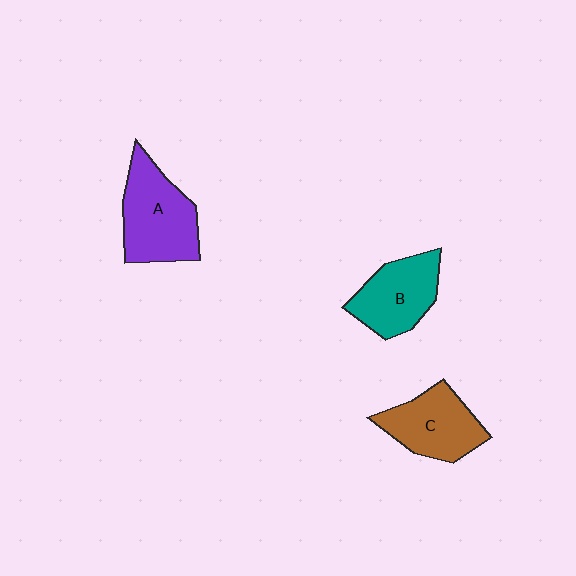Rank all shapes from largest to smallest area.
From largest to smallest: A (purple), C (brown), B (teal).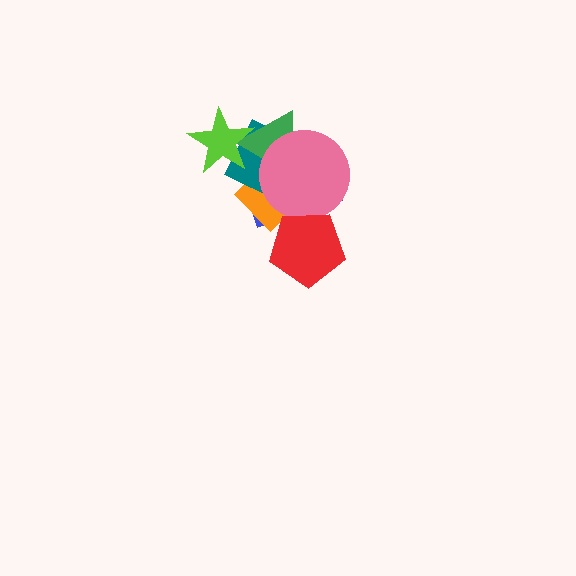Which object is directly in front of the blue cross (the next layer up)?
The orange diamond is directly in front of the blue cross.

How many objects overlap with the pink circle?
5 objects overlap with the pink circle.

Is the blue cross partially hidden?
Yes, it is partially covered by another shape.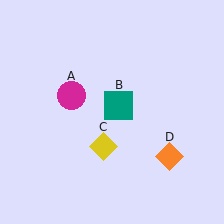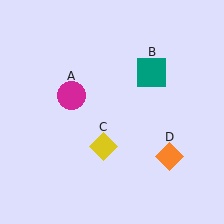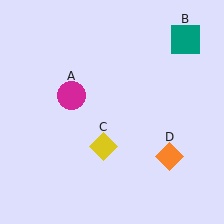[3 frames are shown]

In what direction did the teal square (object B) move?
The teal square (object B) moved up and to the right.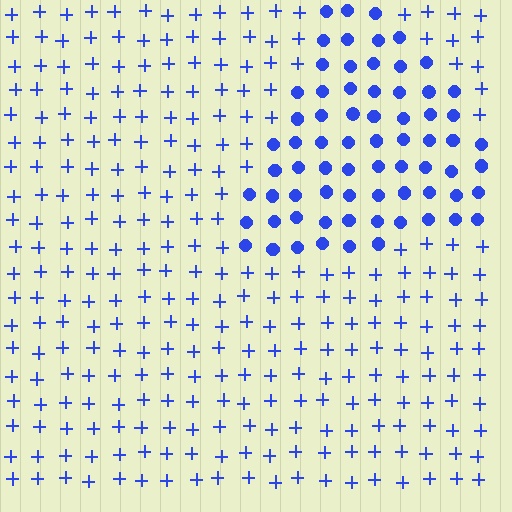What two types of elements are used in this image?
The image uses circles inside the triangle region and plus signs outside it.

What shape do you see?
I see a triangle.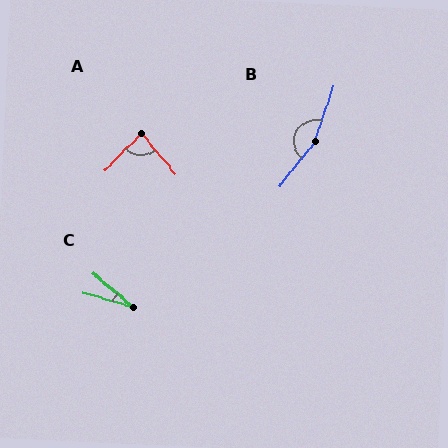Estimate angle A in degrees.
Approximately 85 degrees.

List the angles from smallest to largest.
C (24°), A (85°), B (160°).